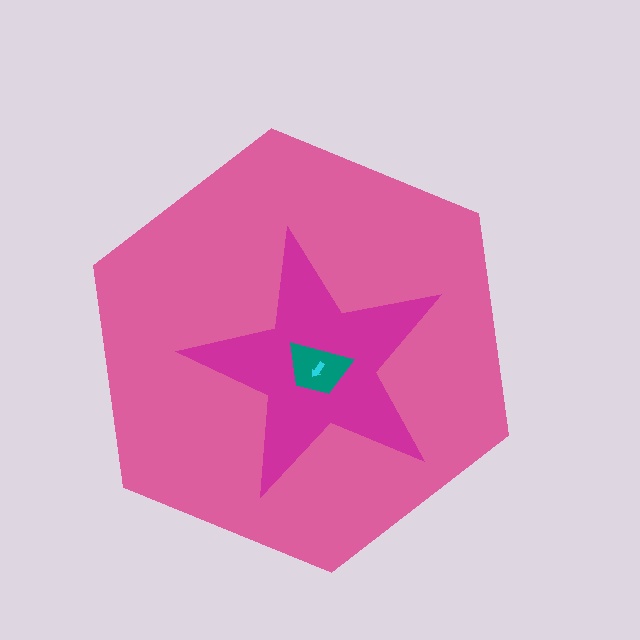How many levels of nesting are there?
4.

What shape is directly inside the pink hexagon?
The magenta star.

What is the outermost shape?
The pink hexagon.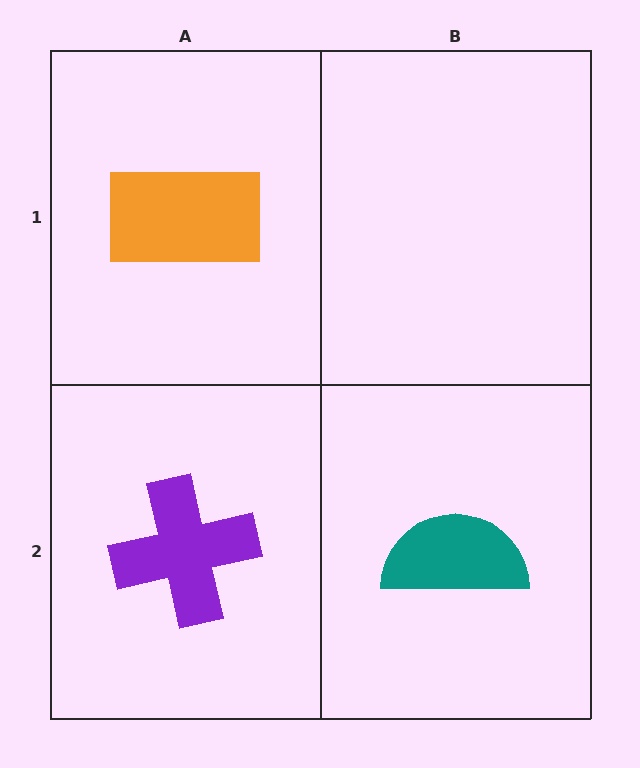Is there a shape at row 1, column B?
No, that cell is empty.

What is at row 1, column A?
An orange rectangle.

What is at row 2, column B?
A teal semicircle.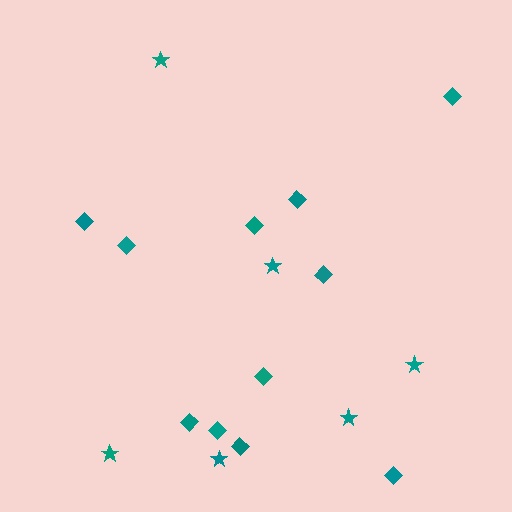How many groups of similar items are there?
There are 2 groups: one group of diamonds (11) and one group of stars (6).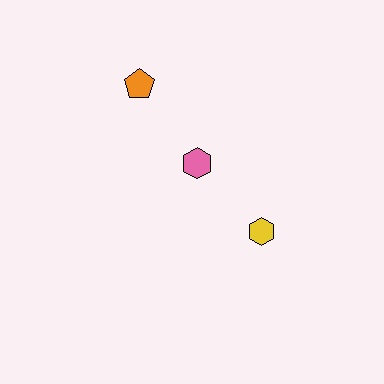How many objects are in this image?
There are 3 objects.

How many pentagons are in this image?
There is 1 pentagon.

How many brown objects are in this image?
There are no brown objects.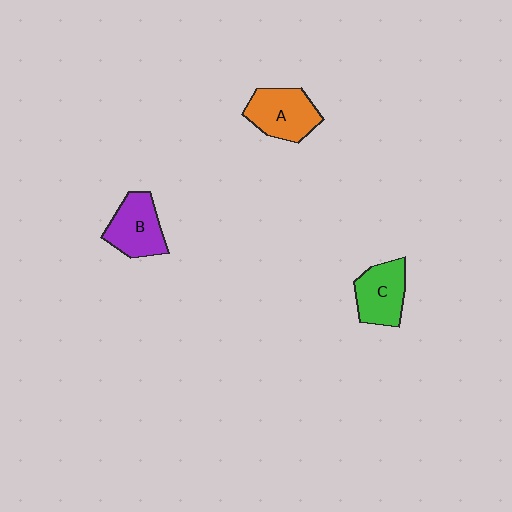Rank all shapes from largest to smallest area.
From largest to smallest: A (orange), B (purple), C (green).